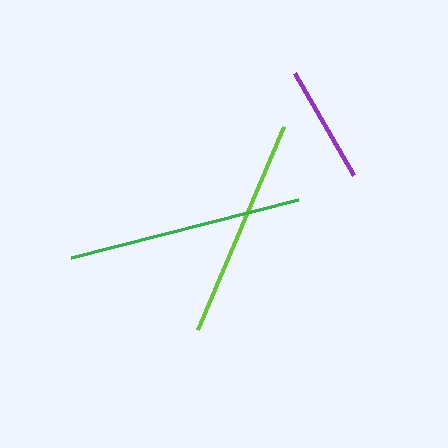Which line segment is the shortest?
The purple line is the shortest at approximately 118 pixels.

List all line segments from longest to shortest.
From longest to shortest: green, lime, purple.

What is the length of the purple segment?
The purple segment is approximately 118 pixels long.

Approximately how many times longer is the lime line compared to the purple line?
The lime line is approximately 1.9 times the length of the purple line.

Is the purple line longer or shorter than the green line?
The green line is longer than the purple line.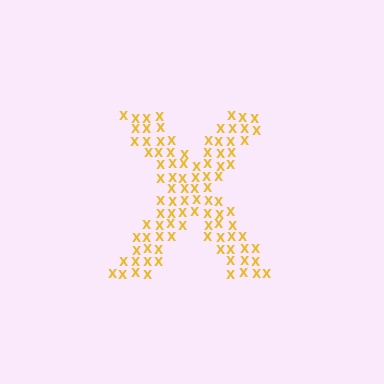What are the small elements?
The small elements are letter X's.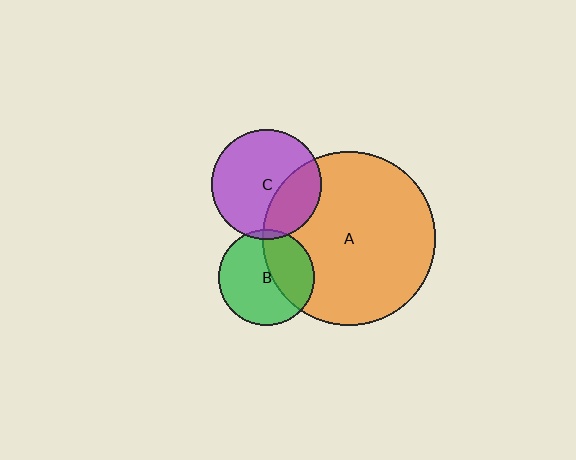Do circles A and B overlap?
Yes.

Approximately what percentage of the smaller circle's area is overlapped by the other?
Approximately 40%.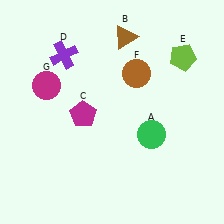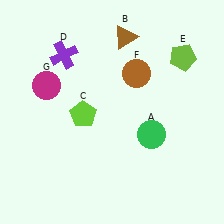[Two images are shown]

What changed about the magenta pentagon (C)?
In Image 1, C is magenta. In Image 2, it changed to lime.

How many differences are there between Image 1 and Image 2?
There is 1 difference between the two images.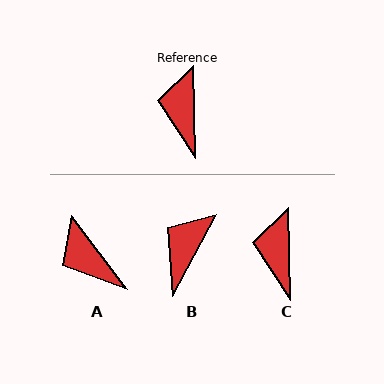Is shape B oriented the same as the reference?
No, it is off by about 30 degrees.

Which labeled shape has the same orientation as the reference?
C.